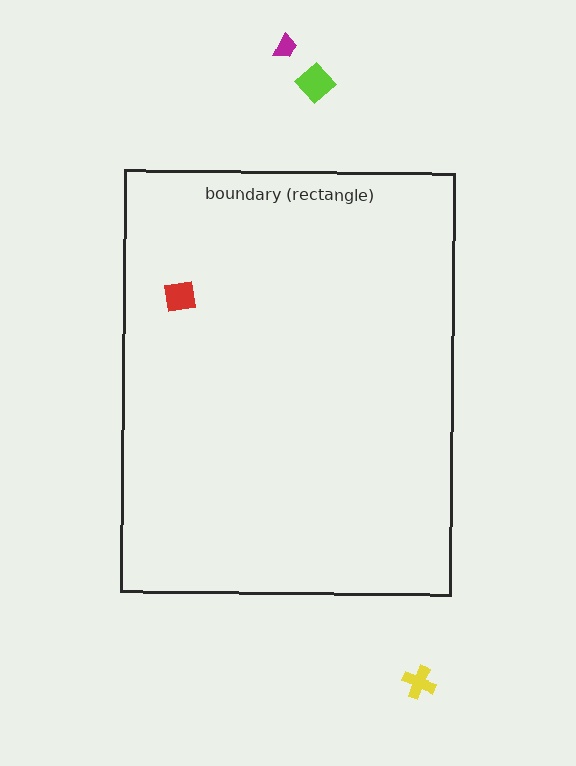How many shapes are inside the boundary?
1 inside, 3 outside.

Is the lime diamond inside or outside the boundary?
Outside.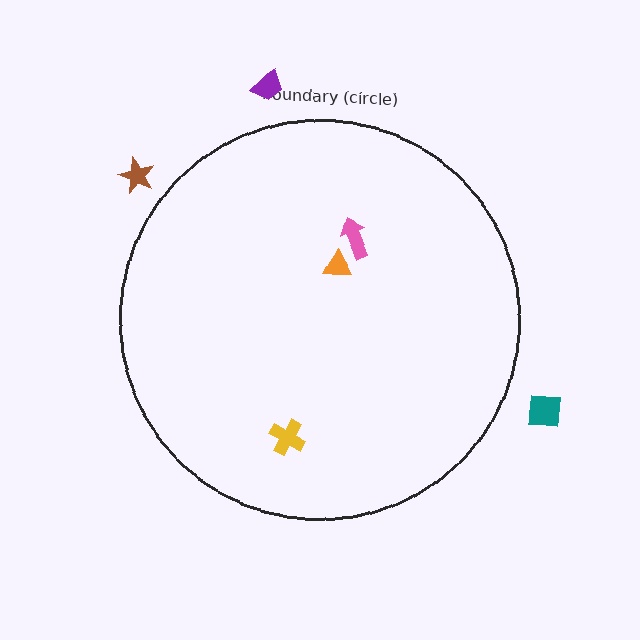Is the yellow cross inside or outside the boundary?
Inside.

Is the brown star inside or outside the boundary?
Outside.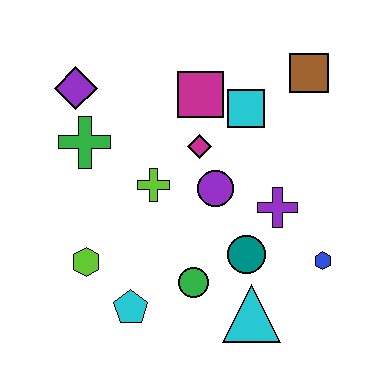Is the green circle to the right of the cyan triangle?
No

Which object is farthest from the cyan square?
The cyan pentagon is farthest from the cyan square.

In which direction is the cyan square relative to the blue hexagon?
The cyan square is above the blue hexagon.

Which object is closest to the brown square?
The cyan square is closest to the brown square.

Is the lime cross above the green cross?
No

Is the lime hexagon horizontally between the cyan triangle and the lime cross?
No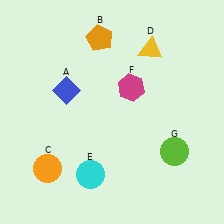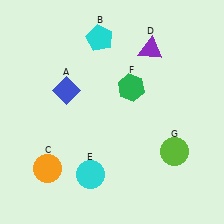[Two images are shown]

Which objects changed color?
B changed from orange to cyan. D changed from yellow to purple. F changed from magenta to green.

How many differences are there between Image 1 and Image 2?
There are 3 differences between the two images.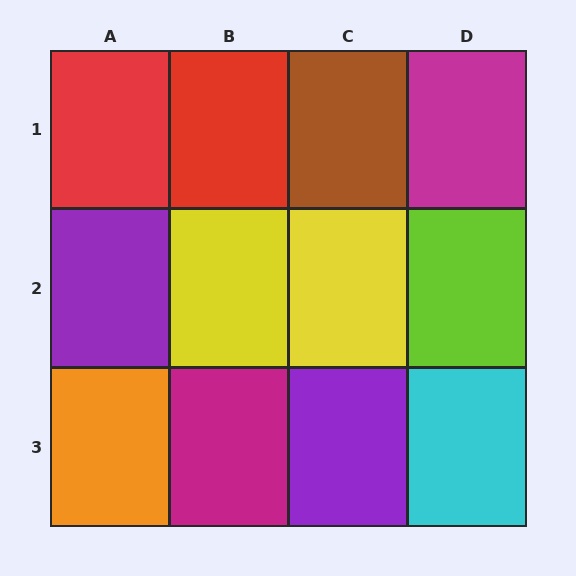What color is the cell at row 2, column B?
Yellow.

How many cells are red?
2 cells are red.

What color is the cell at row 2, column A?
Purple.